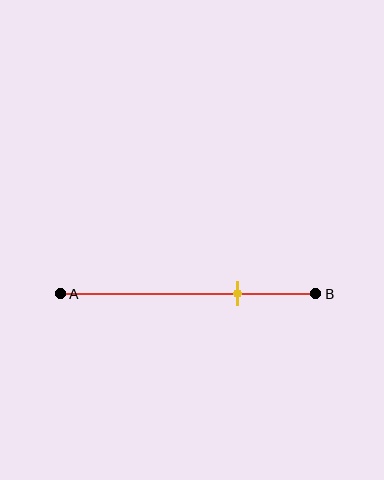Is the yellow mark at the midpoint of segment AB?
No, the mark is at about 70% from A, not at the 50% midpoint.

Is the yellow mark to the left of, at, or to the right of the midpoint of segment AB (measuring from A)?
The yellow mark is to the right of the midpoint of segment AB.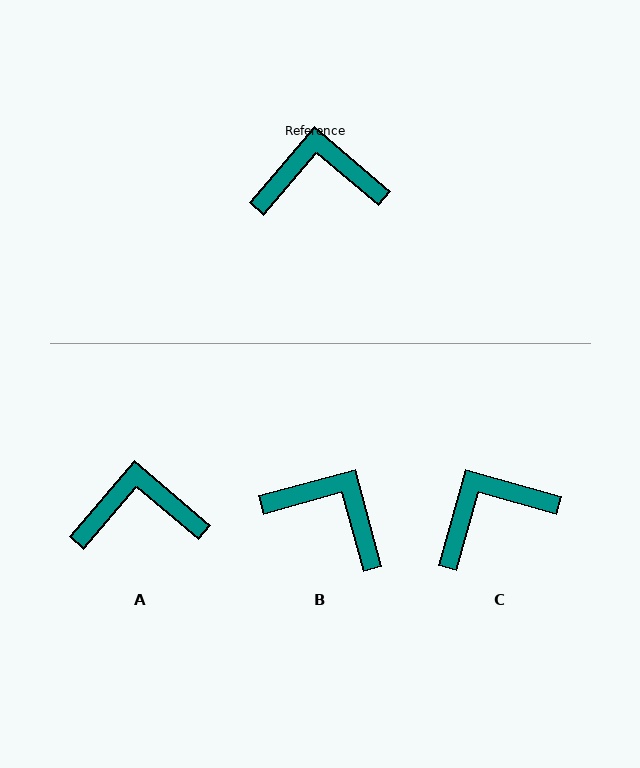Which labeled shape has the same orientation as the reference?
A.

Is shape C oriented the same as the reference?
No, it is off by about 25 degrees.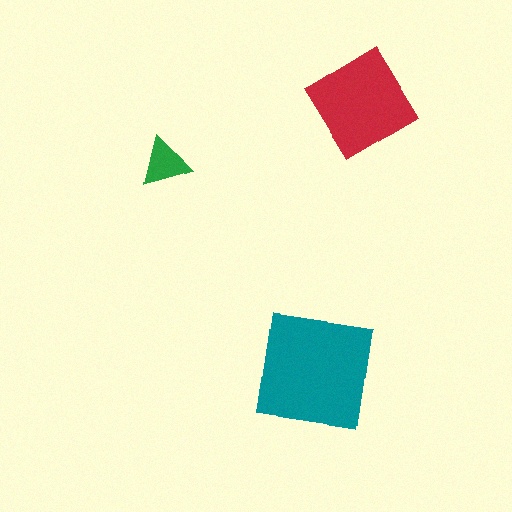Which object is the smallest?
The green triangle.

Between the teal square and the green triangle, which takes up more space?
The teal square.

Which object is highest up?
The red diamond is topmost.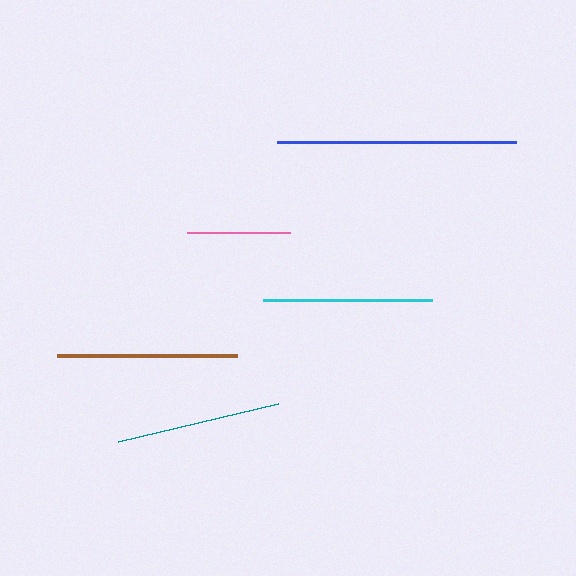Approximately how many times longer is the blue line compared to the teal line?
The blue line is approximately 1.5 times the length of the teal line.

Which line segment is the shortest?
The pink line is the shortest at approximately 103 pixels.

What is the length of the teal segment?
The teal segment is approximately 165 pixels long.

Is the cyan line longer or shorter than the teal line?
The cyan line is longer than the teal line.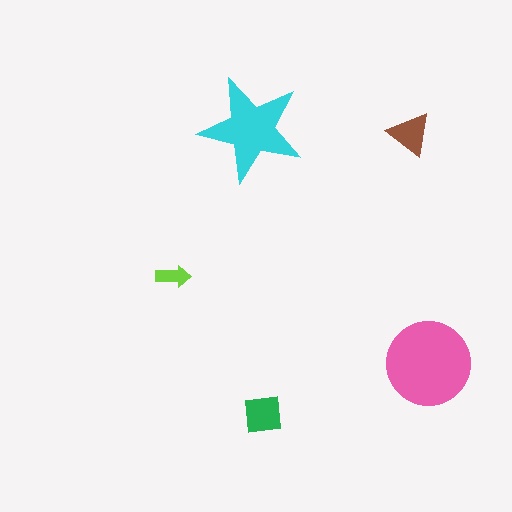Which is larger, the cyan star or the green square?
The cyan star.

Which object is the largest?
The pink circle.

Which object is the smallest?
The lime arrow.